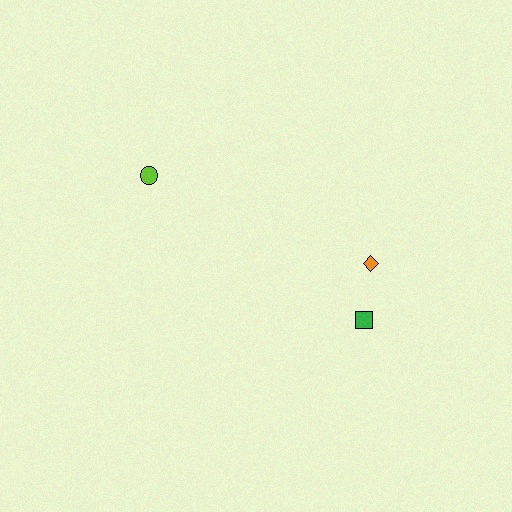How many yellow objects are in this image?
There are no yellow objects.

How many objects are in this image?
There are 3 objects.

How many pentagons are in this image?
There are no pentagons.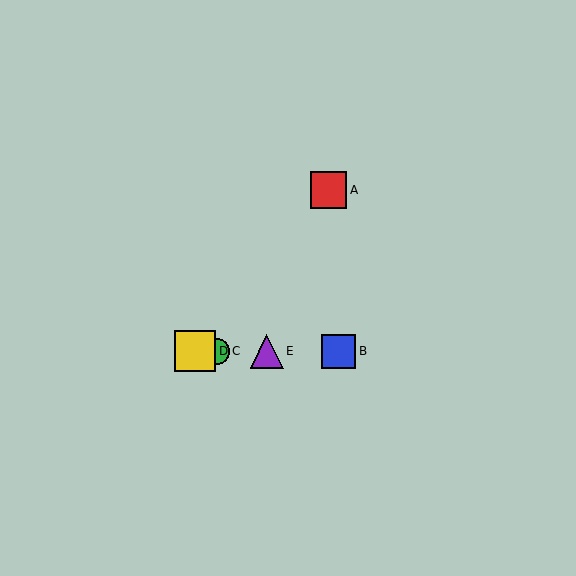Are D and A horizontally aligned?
No, D is at y≈351 and A is at y≈190.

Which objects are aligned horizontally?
Objects B, C, D, E are aligned horizontally.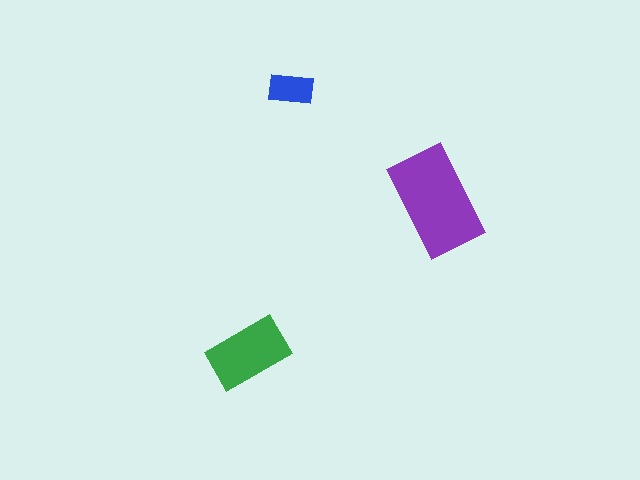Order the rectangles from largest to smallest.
the purple one, the green one, the blue one.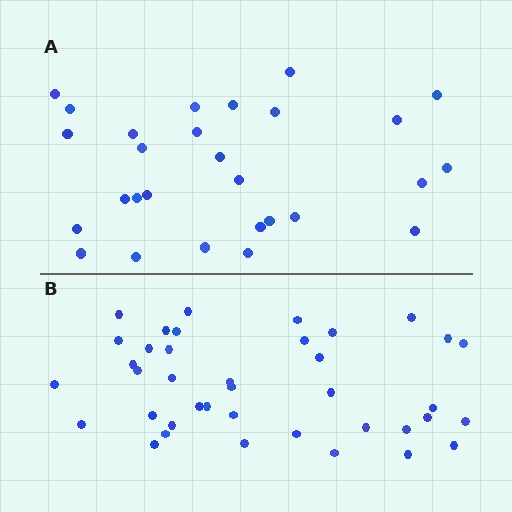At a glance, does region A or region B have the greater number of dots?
Region B (the bottom region) has more dots.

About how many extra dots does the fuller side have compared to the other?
Region B has roughly 12 or so more dots than region A.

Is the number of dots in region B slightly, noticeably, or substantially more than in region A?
Region B has noticeably more, but not dramatically so. The ratio is roughly 1.4 to 1.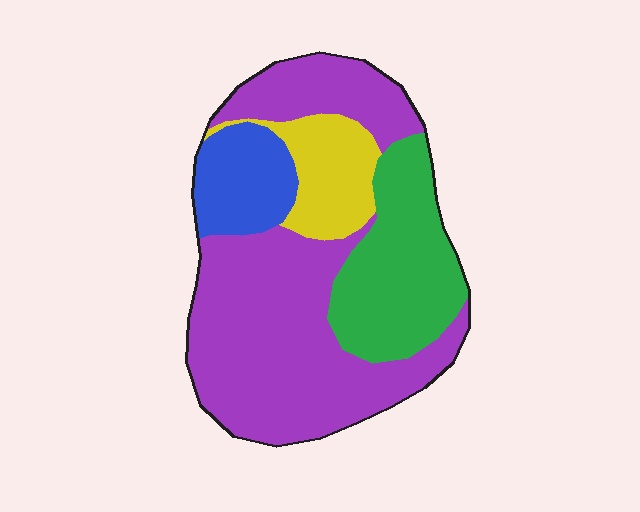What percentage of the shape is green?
Green covers 23% of the shape.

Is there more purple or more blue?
Purple.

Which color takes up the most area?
Purple, at roughly 55%.